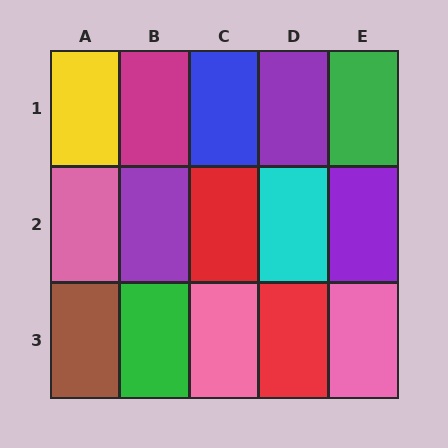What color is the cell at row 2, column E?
Purple.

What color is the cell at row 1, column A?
Yellow.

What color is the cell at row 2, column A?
Pink.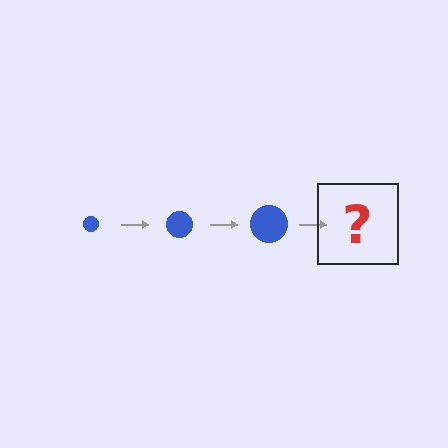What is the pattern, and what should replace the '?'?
The pattern is that the circle gets progressively larger each step. The '?' should be a blue circle, larger than the previous one.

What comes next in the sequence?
The next element should be a blue circle, larger than the previous one.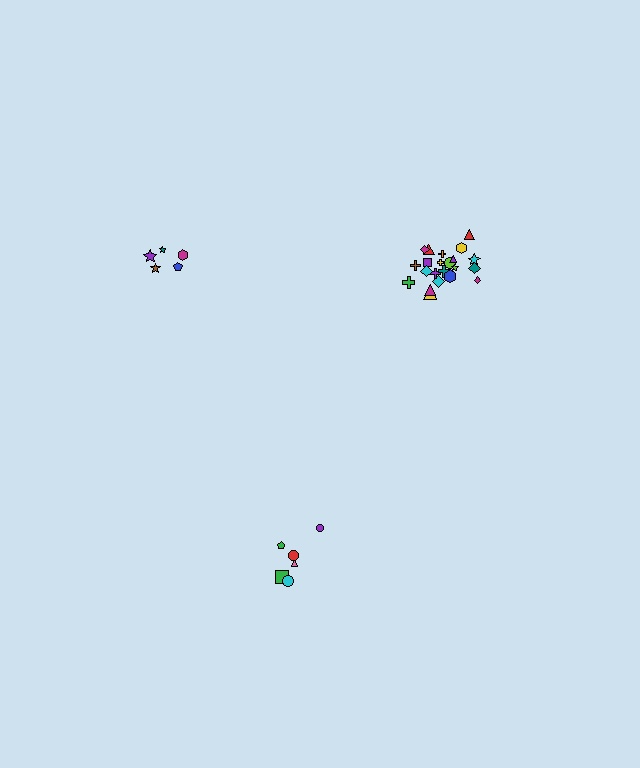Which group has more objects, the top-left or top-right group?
The top-right group.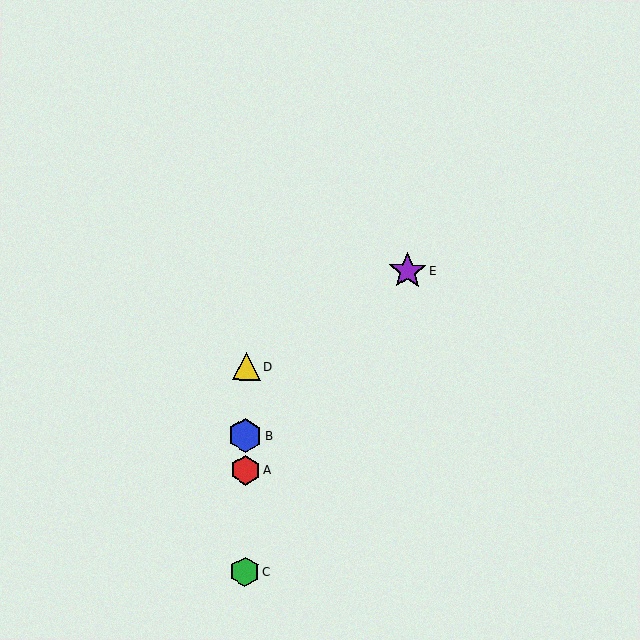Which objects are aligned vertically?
Objects A, B, C, D are aligned vertically.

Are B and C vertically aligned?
Yes, both are at x≈245.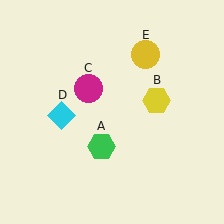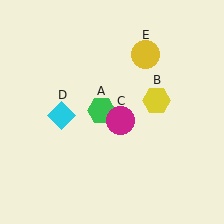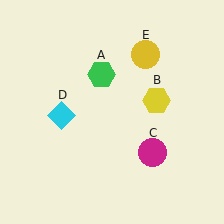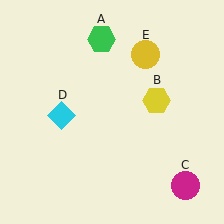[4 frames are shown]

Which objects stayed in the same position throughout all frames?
Yellow hexagon (object B) and cyan diamond (object D) and yellow circle (object E) remained stationary.